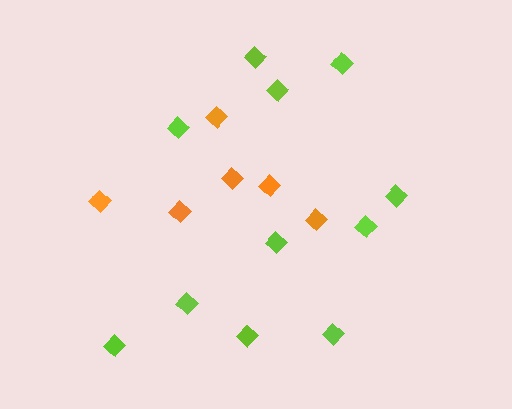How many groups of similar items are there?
There are 2 groups: one group of orange diamonds (6) and one group of lime diamonds (11).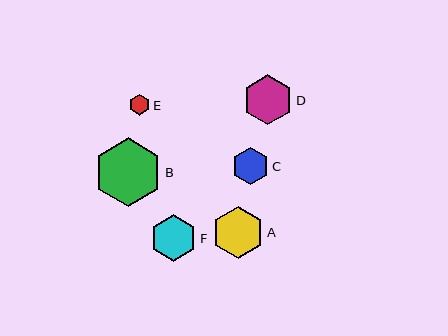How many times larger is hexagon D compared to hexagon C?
Hexagon D is approximately 1.3 times the size of hexagon C.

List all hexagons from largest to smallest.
From largest to smallest: B, A, D, F, C, E.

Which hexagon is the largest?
Hexagon B is the largest with a size of approximately 69 pixels.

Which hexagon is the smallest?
Hexagon E is the smallest with a size of approximately 20 pixels.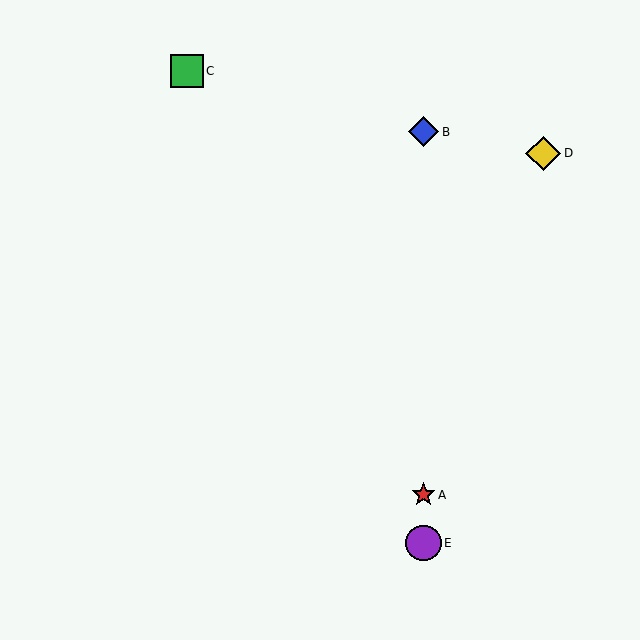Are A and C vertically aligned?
No, A is at x≈424 and C is at x≈187.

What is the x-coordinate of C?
Object C is at x≈187.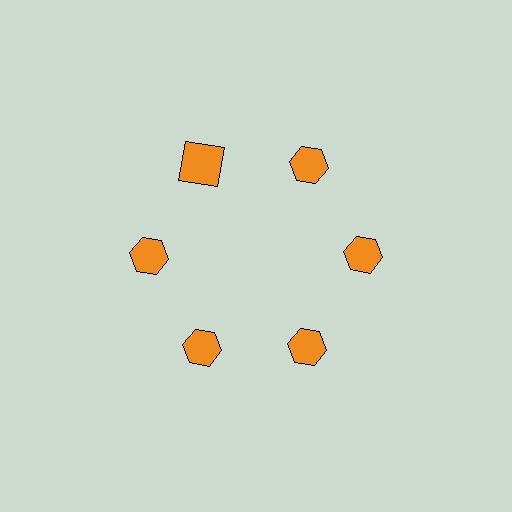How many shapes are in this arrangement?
There are 6 shapes arranged in a ring pattern.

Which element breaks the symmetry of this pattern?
The orange square at roughly the 11 o'clock position breaks the symmetry. All other shapes are orange hexagons.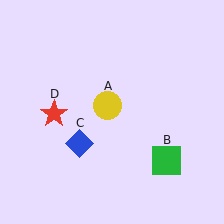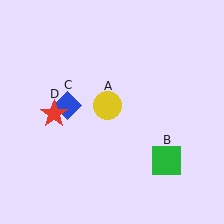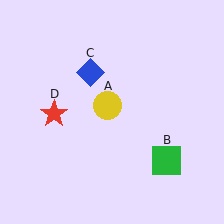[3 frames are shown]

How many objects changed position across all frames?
1 object changed position: blue diamond (object C).